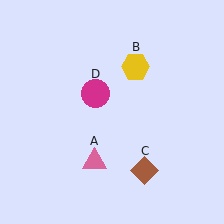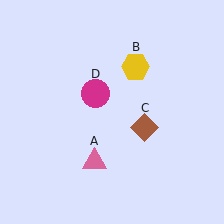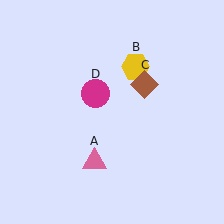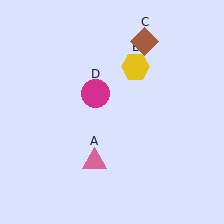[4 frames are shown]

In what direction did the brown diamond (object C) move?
The brown diamond (object C) moved up.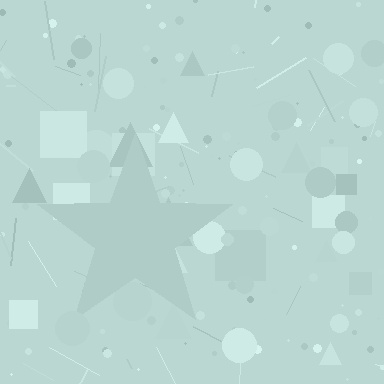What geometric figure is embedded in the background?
A star is embedded in the background.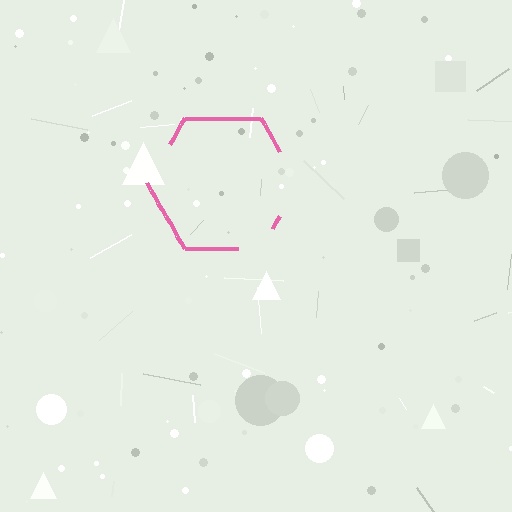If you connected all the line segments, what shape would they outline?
They would outline a hexagon.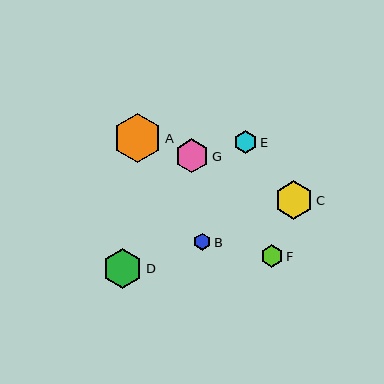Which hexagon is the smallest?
Hexagon B is the smallest with a size of approximately 17 pixels.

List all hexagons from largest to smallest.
From largest to smallest: A, D, C, G, E, F, B.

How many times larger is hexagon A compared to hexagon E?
Hexagon A is approximately 2.1 times the size of hexagon E.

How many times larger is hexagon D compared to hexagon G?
Hexagon D is approximately 1.2 times the size of hexagon G.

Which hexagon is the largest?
Hexagon A is the largest with a size of approximately 49 pixels.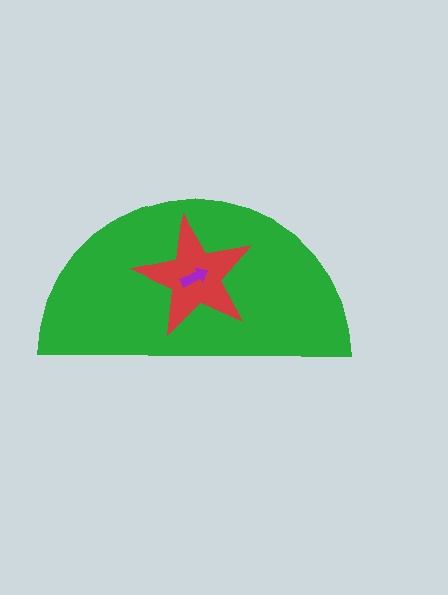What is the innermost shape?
The purple arrow.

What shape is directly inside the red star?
The purple arrow.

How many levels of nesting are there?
3.